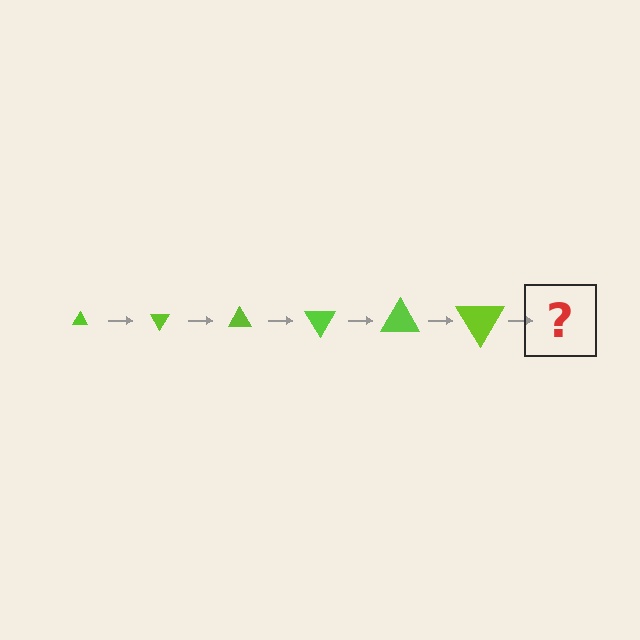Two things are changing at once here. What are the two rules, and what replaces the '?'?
The two rules are that the triangle grows larger each step and it rotates 60 degrees each step. The '?' should be a triangle, larger than the previous one and rotated 360 degrees from the start.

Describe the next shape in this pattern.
It should be a triangle, larger than the previous one and rotated 360 degrees from the start.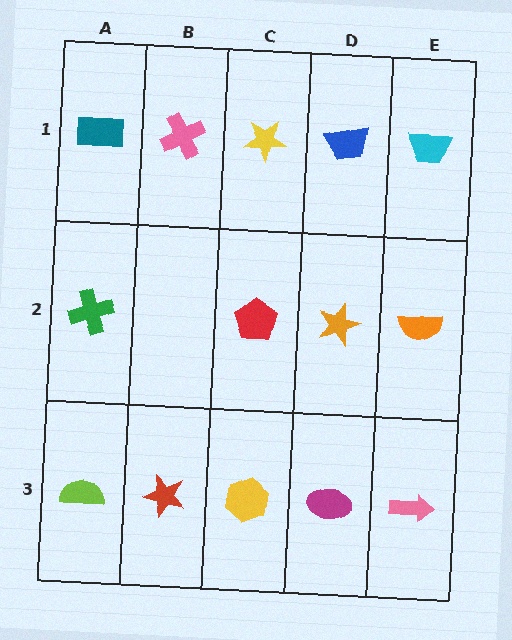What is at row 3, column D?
A magenta ellipse.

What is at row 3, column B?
A red star.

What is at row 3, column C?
A yellow hexagon.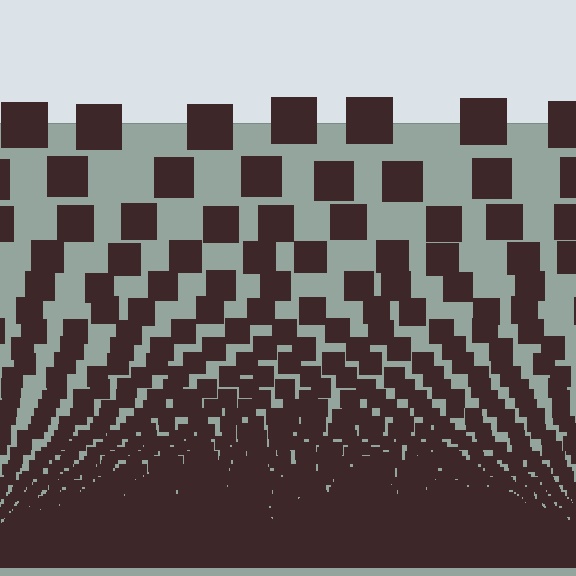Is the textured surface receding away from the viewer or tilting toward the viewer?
The surface appears to tilt toward the viewer. Texture elements get larger and sparser toward the top.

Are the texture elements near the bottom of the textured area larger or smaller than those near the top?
Smaller. The gradient is inverted — elements near the bottom are smaller and denser.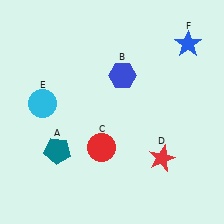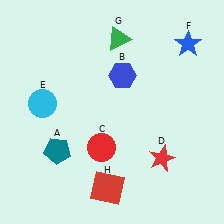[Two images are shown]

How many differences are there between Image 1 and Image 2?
There are 2 differences between the two images.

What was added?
A green triangle (G), a red square (H) were added in Image 2.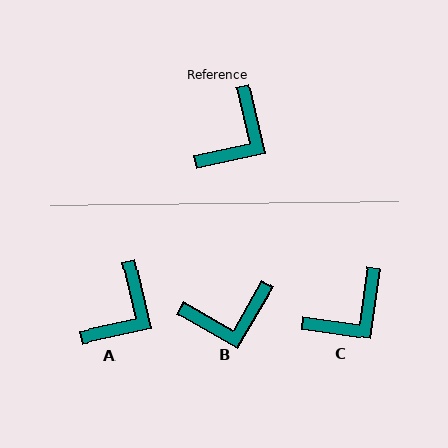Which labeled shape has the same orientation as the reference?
A.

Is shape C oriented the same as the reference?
No, it is off by about 21 degrees.